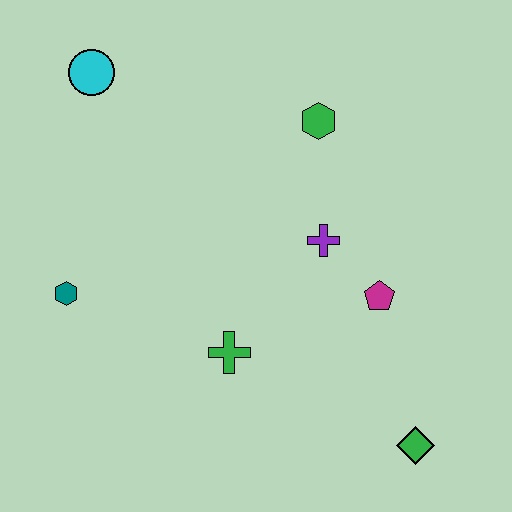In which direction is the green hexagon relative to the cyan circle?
The green hexagon is to the right of the cyan circle.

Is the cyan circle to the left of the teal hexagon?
No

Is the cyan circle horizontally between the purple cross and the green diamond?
No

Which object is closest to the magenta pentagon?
The purple cross is closest to the magenta pentagon.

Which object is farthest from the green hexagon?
The green diamond is farthest from the green hexagon.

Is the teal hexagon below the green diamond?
No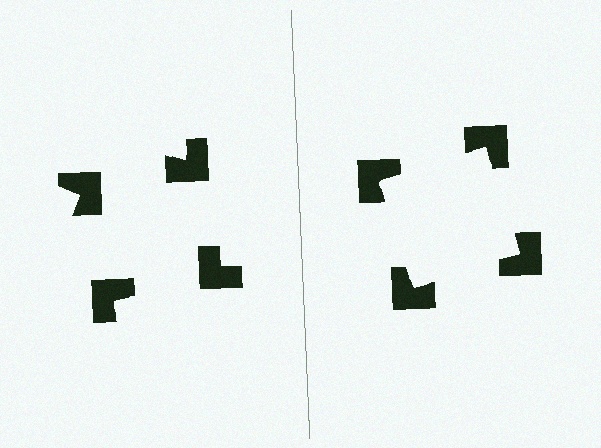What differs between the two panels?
The notched squares are positioned identically on both sides; only the wedge orientations differ. On the right they align to a square; on the left they are misaligned.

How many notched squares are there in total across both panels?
8 — 4 on each side.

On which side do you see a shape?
An illusory square appears on the right side. On the left side the wedge cuts are rotated, so no coherent shape forms.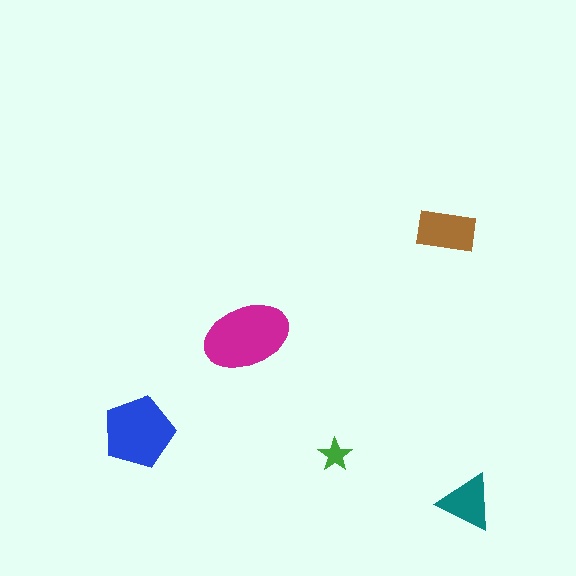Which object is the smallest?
The green star.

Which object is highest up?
The brown rectangle is topmost.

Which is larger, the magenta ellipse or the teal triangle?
The magenta ellipse.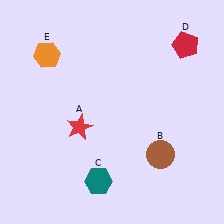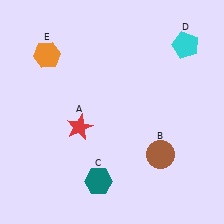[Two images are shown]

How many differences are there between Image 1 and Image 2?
There is 1 difference between the two images.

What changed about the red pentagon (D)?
In Image 1, D is red. In Image 2, it changed to cyan.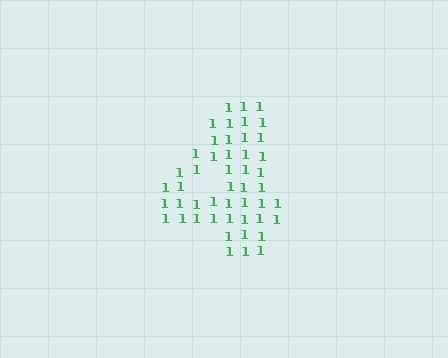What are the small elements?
The small elements are digit 1's.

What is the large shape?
The large shape is the digit 4.